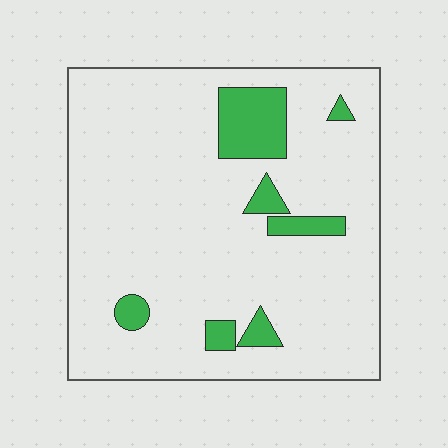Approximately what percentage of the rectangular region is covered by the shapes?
Approximately 10%.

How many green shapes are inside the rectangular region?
7.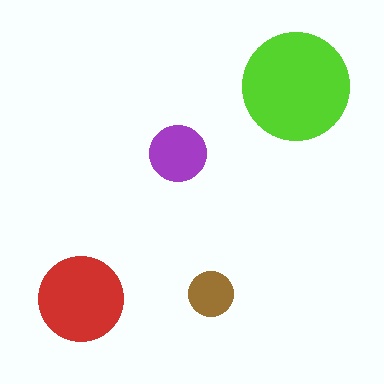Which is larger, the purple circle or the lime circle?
The lime one.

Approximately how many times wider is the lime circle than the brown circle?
About 2.5 times wider.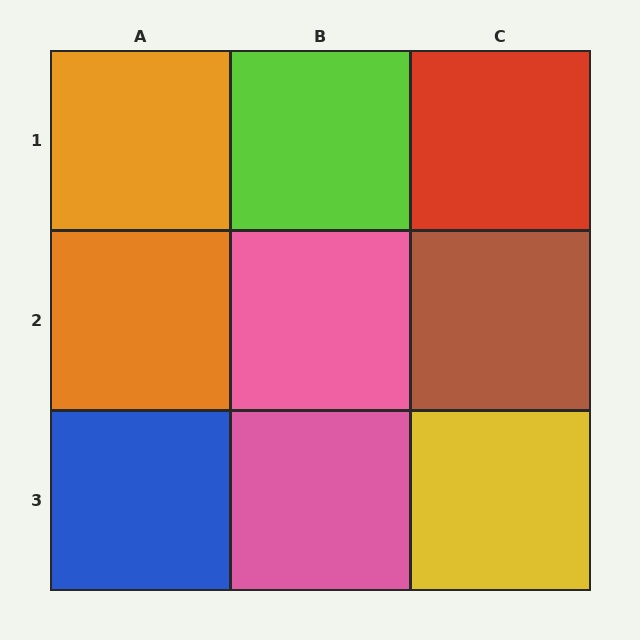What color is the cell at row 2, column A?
Orange.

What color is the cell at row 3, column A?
Blue.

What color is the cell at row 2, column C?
Brown.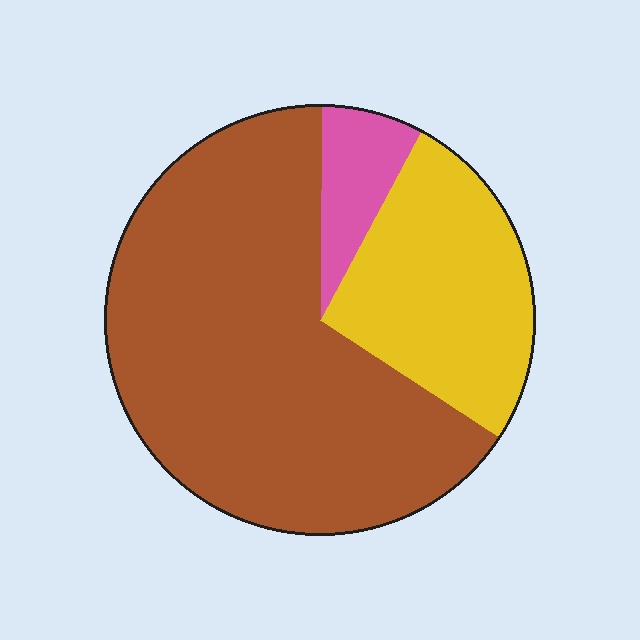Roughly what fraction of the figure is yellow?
Yellow takes up about one quarter (1/4) of the figure.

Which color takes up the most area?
Brown, at roughly 65%.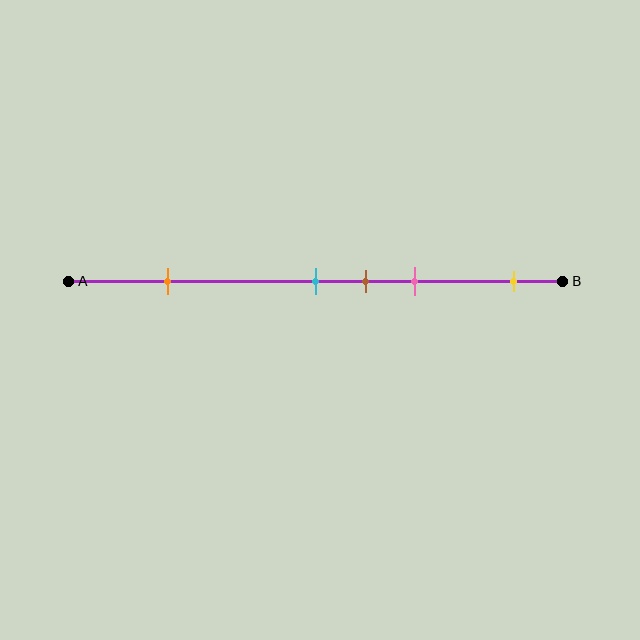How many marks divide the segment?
There are 5 marks dividing the segment.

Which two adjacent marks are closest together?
The cyan and brown marks are the closest adjacent pair.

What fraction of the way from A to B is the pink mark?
The pink mark is approximately 70% (0.7) of the way from A to B.